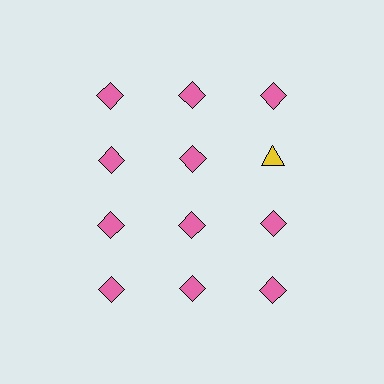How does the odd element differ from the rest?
It differs in both color (yellow instead of pink) and shape (triangle instead of diamond).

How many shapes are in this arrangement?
There are 12 shapes arranged in a grid pattern.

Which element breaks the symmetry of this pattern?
The yellow triangle in the second row, center column breaks the symmetry. All other shapes are pink diamonds.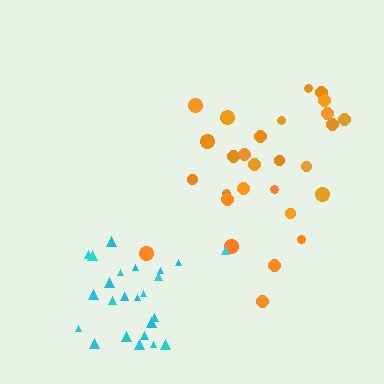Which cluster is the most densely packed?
Cyan.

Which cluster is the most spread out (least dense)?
Orange.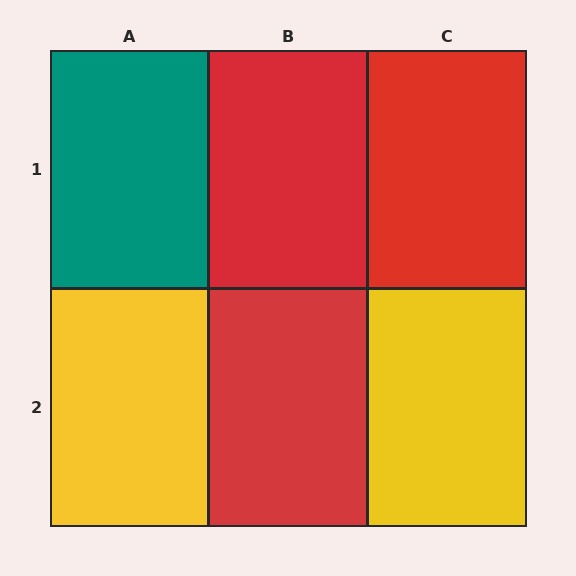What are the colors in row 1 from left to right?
Teal, red, red.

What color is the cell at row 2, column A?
Yellow.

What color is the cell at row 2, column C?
Yellow.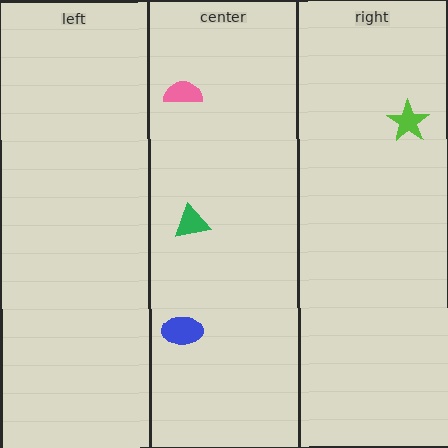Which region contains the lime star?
The right region.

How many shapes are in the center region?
3.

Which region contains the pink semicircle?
The center region.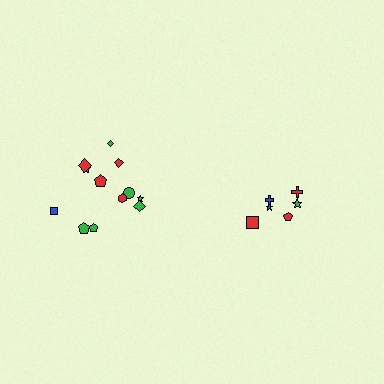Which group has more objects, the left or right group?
The left group.